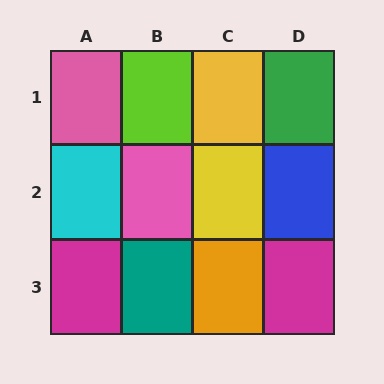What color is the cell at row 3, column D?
Magenta.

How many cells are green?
1 cell is green.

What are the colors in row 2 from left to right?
Cyan, pink, yellow, blue.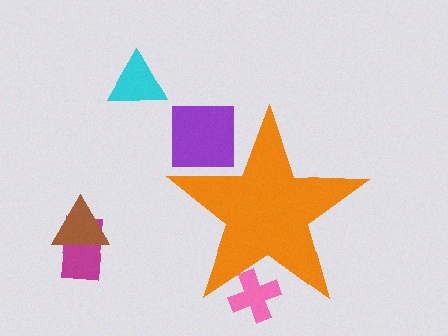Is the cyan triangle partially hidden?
No, the cyan triangle is fully visible.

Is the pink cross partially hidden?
Yes, the pink cross is partially hidden behind the orange star.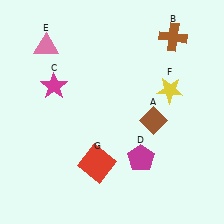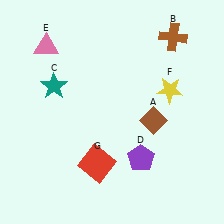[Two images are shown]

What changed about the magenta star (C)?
In Image 1, C is magenta. In Image 2, it changed to teal.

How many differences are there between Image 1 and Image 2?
There are 2 differences between the two images.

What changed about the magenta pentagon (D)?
In Image 1, D is magenta. In Image 2, it changed to purple.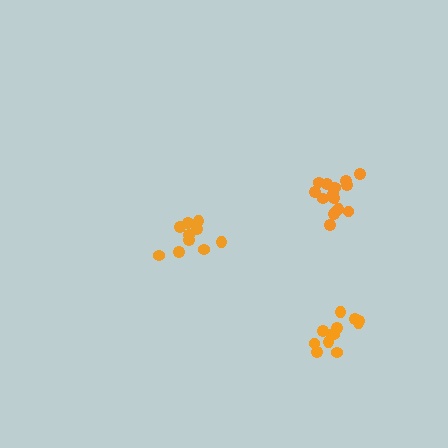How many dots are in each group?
Group 1: 10 dots, Group 2: 12 dots, Group 3: 16 dots (38 total).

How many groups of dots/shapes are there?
There are 3 groups.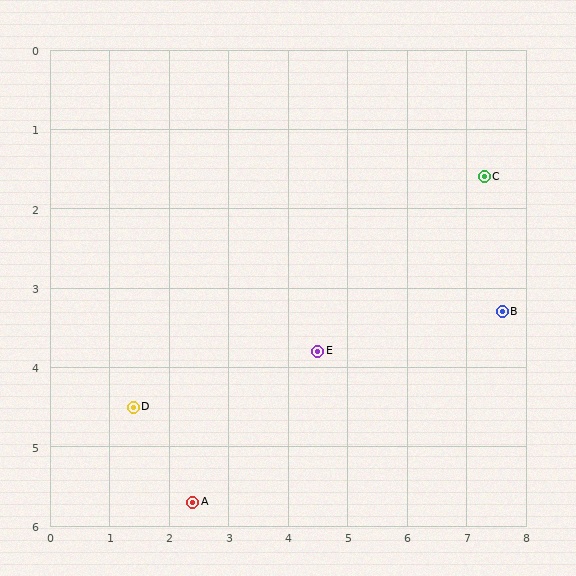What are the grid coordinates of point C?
Point C is at approximately (7.3, 1.6).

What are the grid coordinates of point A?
Point A is at approximately (2.4, 5.7).